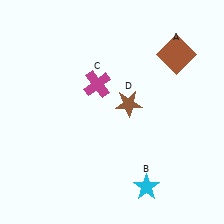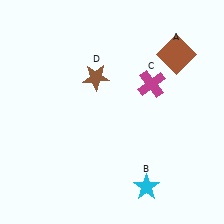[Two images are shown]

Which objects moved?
The objects that moved are: the magenta cross (C), the brown star (D).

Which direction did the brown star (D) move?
The brown star (D) moved left.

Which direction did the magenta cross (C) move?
The magenta cross (C) moved right.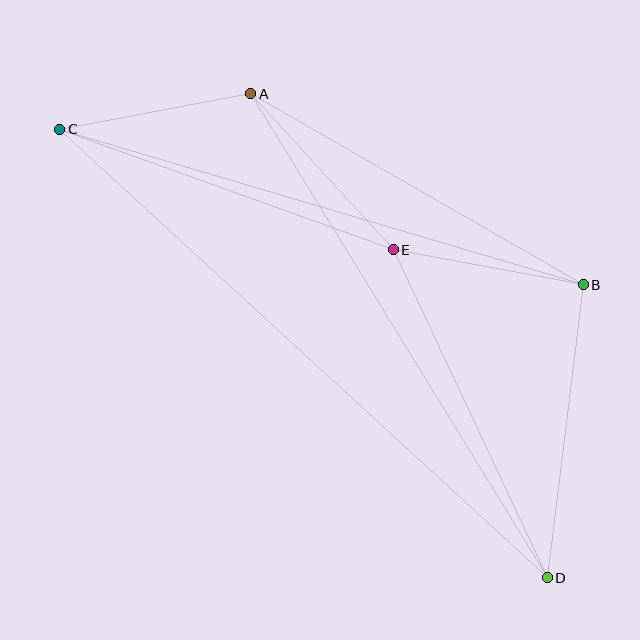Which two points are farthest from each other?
Points C and D are farthest from each other.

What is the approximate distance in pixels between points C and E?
The distance between C and E is approximately 355 pixels.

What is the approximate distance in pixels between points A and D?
The distance between A and D is approximately 567 pixels.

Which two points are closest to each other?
Points B and E are closest to each other.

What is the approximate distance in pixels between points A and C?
The distance between A and C is approximately 194 pixels.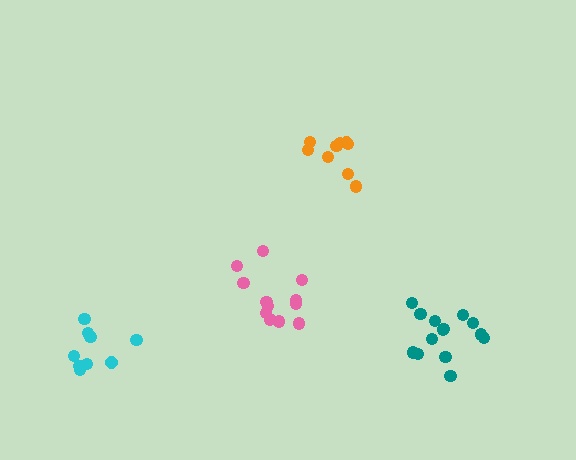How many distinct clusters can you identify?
There are 4 distinct clusters.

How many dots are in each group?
Group 1: 14 dots, Group 2: 9 dots, Group 3: 9 dots, Group 4: 12 dots (44 total).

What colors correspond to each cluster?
The clusters are colored: teal, cyan, orange, pink.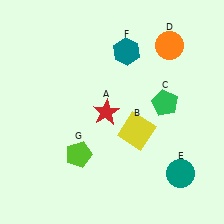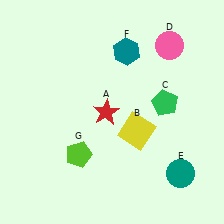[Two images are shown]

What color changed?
The circle (D) changed from orange in Image 1 to pink in Image 2.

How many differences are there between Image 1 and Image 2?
There is 1 difference between the two images.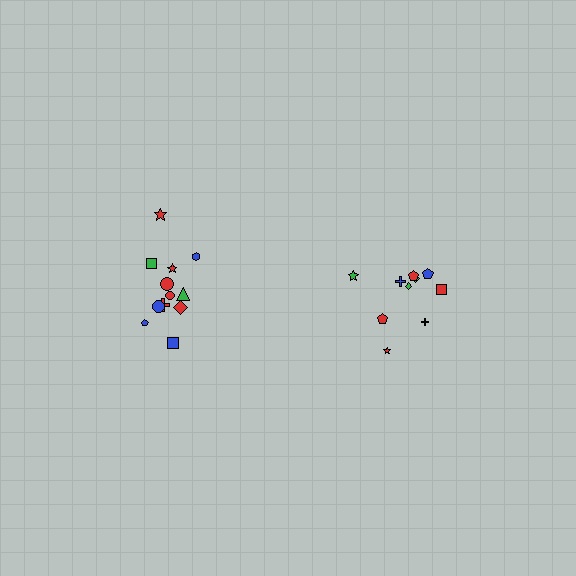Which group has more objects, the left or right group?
The left group.